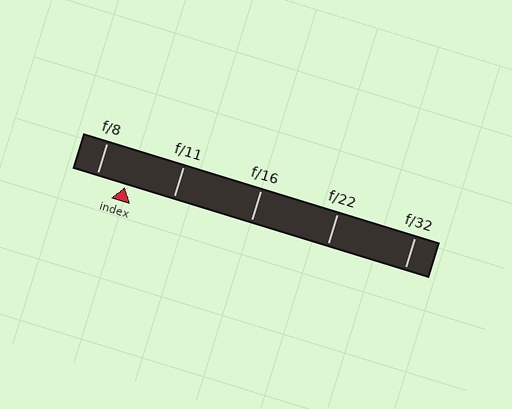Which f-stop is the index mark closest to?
The index mark is closest to f/8.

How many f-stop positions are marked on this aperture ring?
There are 5 f-stop positions marked.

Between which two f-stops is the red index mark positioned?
The index mark is between f/8 and f/11.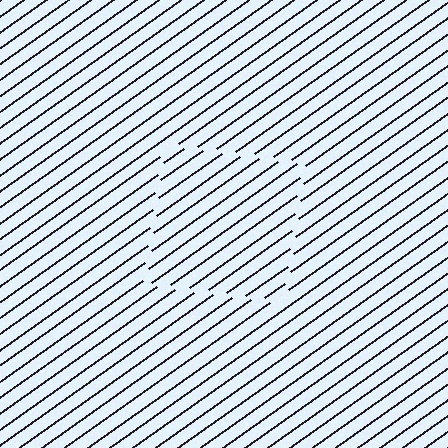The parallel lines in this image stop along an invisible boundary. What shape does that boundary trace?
An illusory square. The interior of the shape contains the same grating, shifted by half a period — the contour is defined by the phase discontinuity where line-ends from the inner and outer gratings abut.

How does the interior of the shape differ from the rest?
The interior of the shape contains the same grating, shifted by half a period — the contour is defined by the phase discontinuity where line-ends from the inner and outer gratings abut.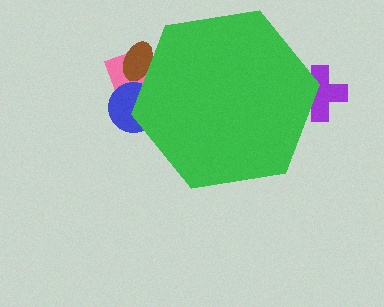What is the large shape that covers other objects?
A green hexagon.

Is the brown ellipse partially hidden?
Yes, the brown ellipse is partially hidden behind the green hexagon.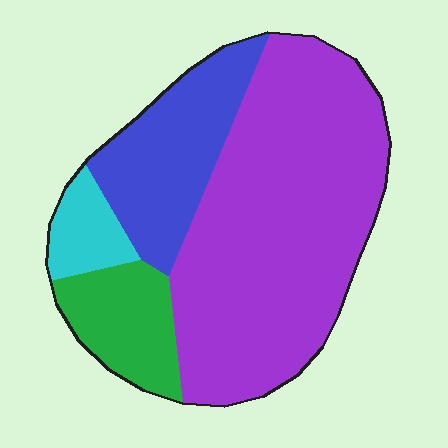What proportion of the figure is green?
Green covers 13% of the figure.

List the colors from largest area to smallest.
From largest to smallest: purple, blue, green, cyan.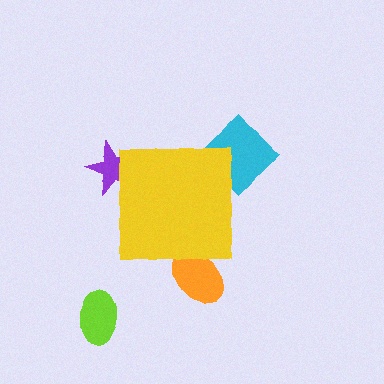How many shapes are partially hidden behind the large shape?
3 shapes are partially hidden.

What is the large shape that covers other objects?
A yellow square.